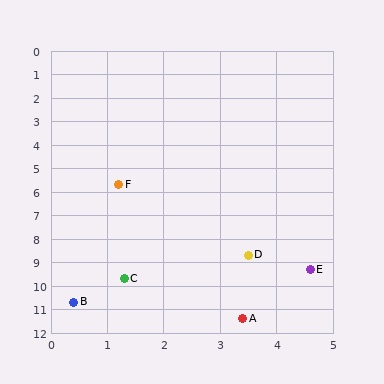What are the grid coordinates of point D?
Point D is at approximately (3.5, 8.7).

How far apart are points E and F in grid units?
Points E and F are about 5.0 grid units apart.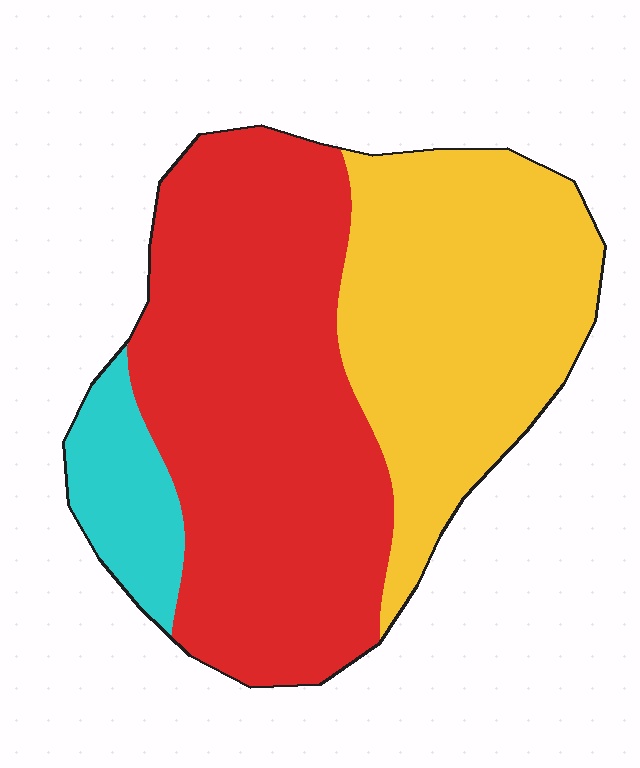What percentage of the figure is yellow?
Yellow covers about 35% of the figure.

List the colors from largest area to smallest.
From largest to smallest: red, yellow, cyan.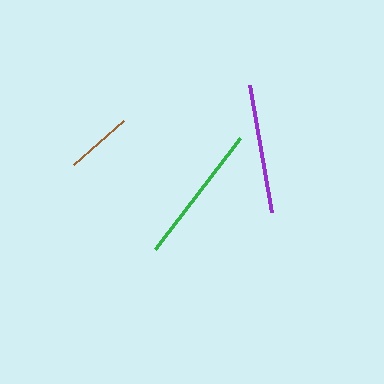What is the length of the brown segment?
The brown segment is approximately 66 pixels long.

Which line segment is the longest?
The green line is the longest at approximately 140 pixels.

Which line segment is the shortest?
The brown line is the shortest at approximately 66 pixels.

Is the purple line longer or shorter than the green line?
The green line is longer than the purple line.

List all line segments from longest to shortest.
From longest to shortest: green, purple, brown.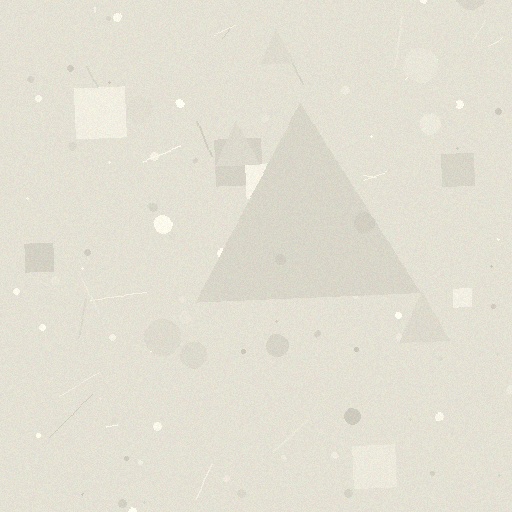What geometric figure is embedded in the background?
A triangle is embedded in the background.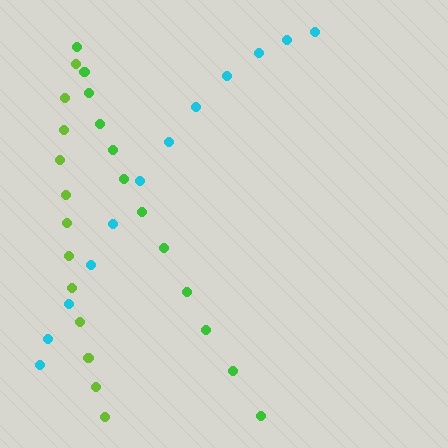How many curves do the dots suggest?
There are 3 distinct paths.